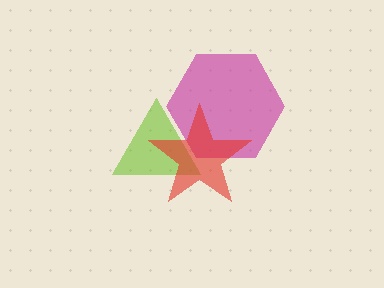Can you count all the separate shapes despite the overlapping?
Yes, there are 3 separate shapes.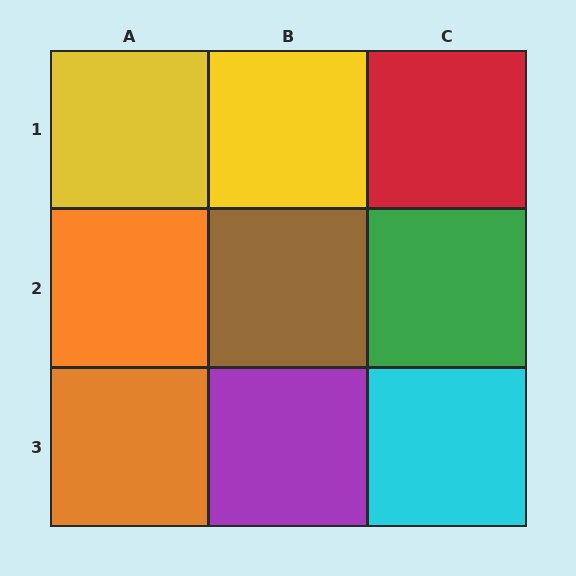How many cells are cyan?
1 cell is cyan.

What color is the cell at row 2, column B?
Brown.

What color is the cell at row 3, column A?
Orange.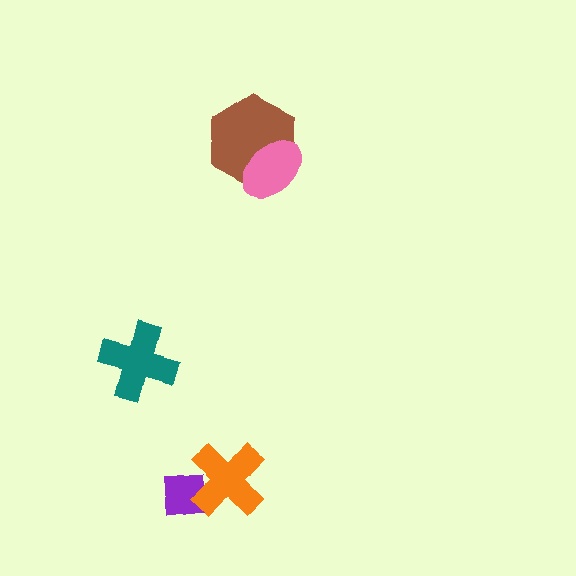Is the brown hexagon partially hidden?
Yes, it is partially covered by another shape.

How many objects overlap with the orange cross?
1 object overlaps with the orange cross.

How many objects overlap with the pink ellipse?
1 object overlaps with the pink ellipse.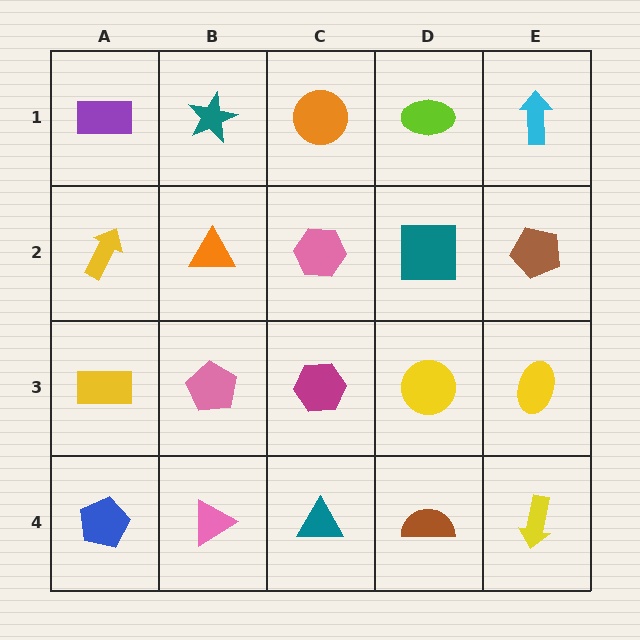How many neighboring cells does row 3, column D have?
4.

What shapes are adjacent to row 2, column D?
A lime ellipse (row 1, column D), a yellow circle (row 3, column D), a pink hexagon (row 2, column C), a brown pentagon (row 2, column E).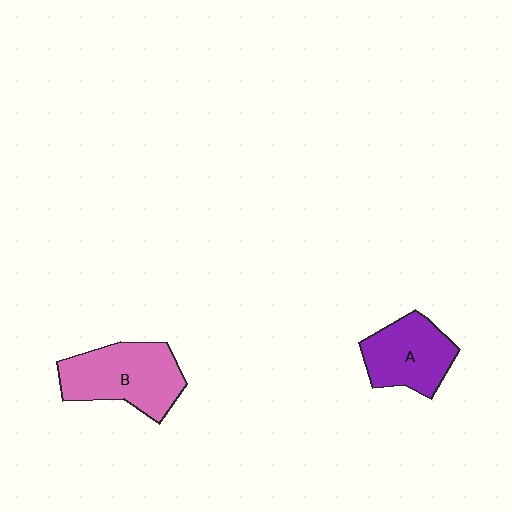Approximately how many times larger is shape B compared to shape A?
Approximately 1.3 times.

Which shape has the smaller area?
Shape A (purple).